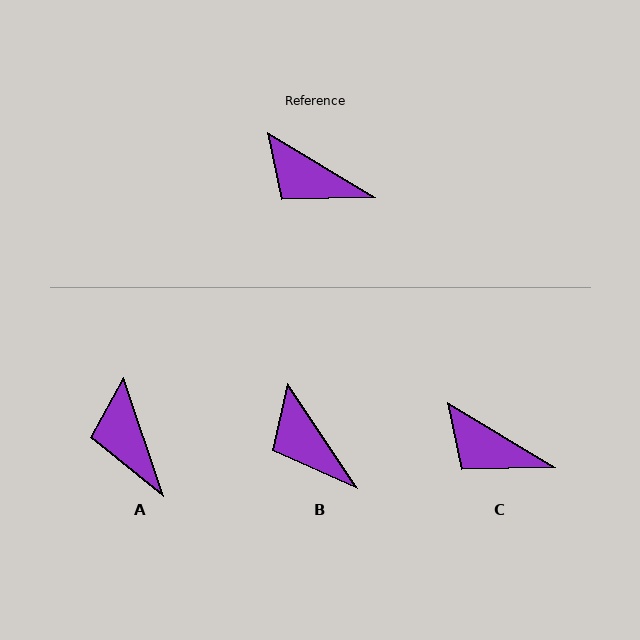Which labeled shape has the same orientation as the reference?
C.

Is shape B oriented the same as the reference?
No, it is off by about 25 degrees.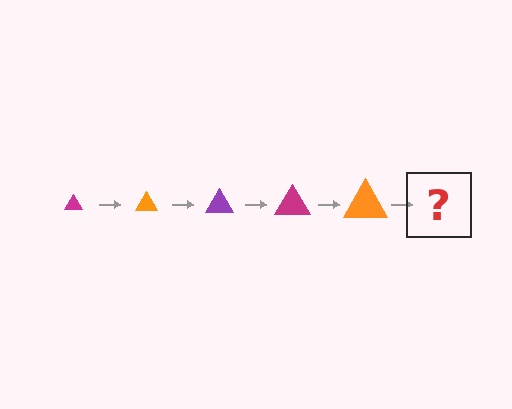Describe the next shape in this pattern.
It should be a purple triangle, larger than the previous one.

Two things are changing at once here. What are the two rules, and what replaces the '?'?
The two rules are that the triangle grows larger each step and the color cycles through magenta, orange, and purple. The '?' should be a purple triangle, larger than the previous one.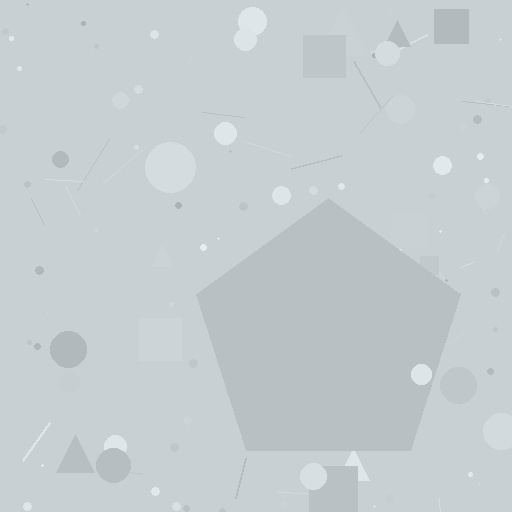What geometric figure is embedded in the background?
A pentagon is embedded in the background.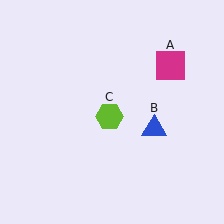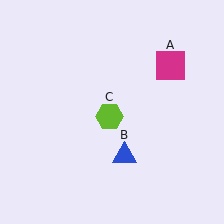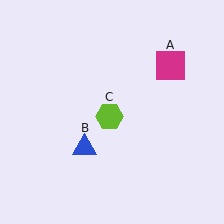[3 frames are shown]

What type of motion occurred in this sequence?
The blue triangle (object B) rotated clockwise around the center of the scene.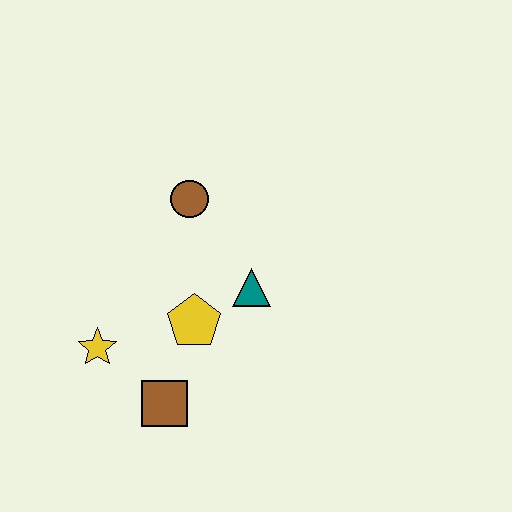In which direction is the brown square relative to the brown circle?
The brown square is below the brown circle.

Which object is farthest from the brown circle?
The brown square is farthest from the brown circle.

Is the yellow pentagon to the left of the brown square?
No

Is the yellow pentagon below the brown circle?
Yes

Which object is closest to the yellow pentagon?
The teal triangle is closest to the yellow pentagon.